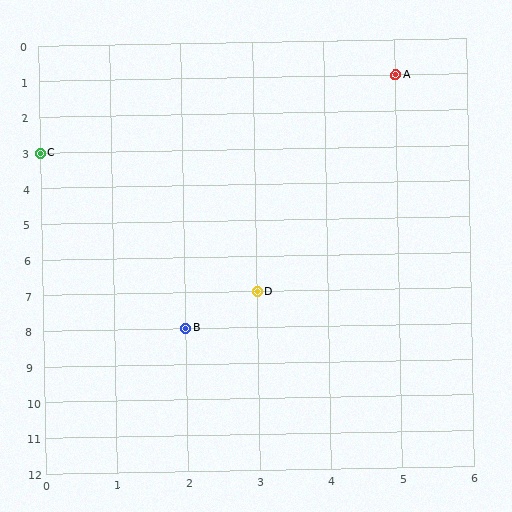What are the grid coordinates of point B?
Point B is at grid coordinates (2, 8).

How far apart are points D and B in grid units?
Points D and B are 1 column and 1 row apart (about 1.4 grid units diagonally).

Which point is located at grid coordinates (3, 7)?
Point D is at (3, 7).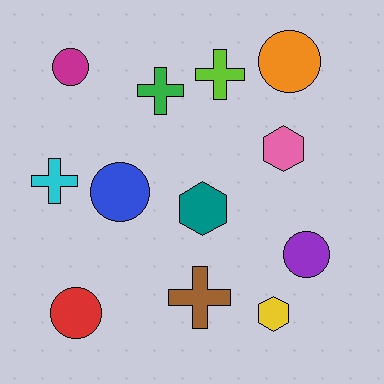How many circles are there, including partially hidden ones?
There are 5 circles.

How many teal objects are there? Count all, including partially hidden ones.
There is 1 teal object.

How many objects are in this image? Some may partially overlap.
There are 12 objects.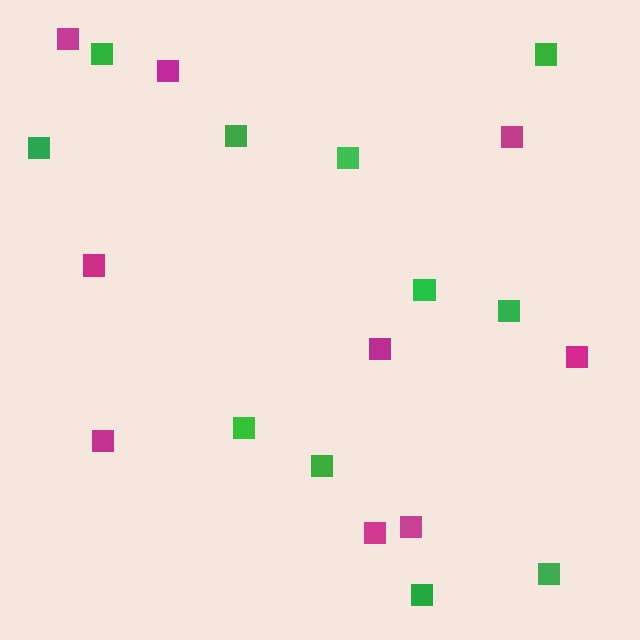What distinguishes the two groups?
There are 2 groups: one group of green squares (11) and one group of magenta squares (9).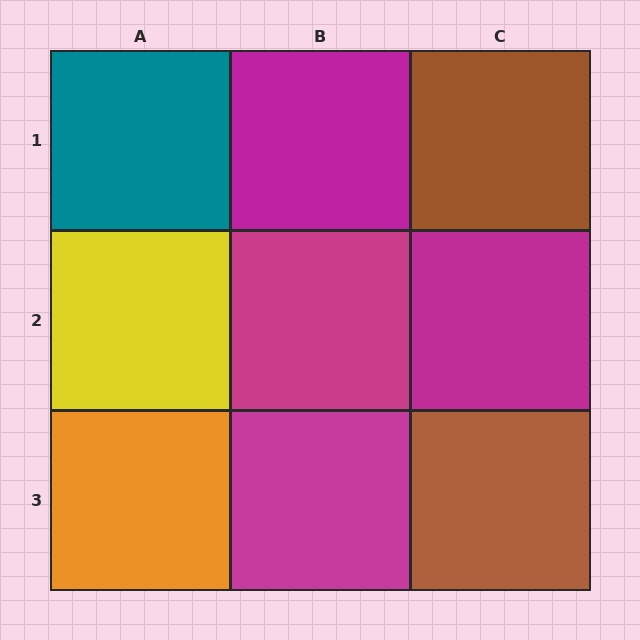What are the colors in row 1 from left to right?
Teal, magenta, brown.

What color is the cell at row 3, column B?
Magenta.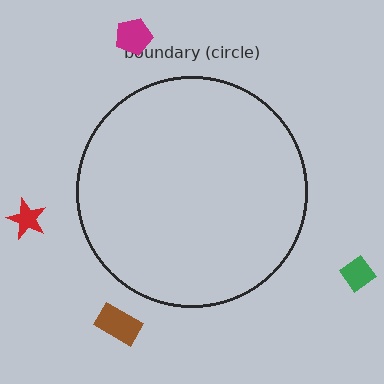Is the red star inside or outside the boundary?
Outside.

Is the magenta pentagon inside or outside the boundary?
Outside.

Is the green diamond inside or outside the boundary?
Outside.